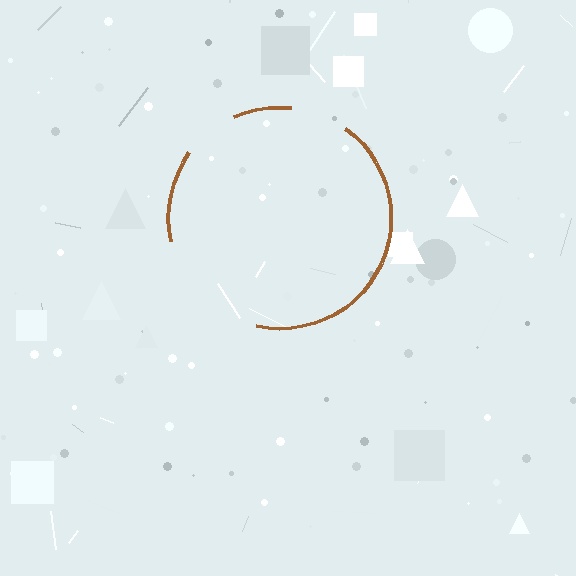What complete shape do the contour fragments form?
The contour fragments form a circle.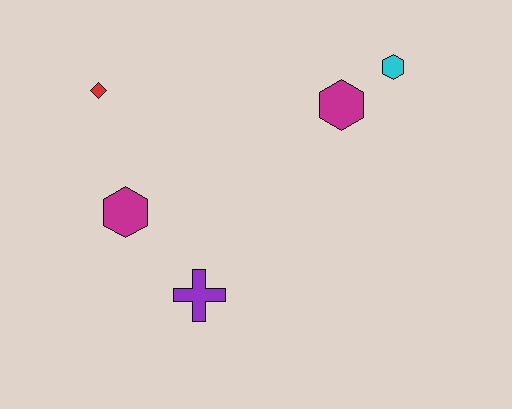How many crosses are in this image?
There is 1 cross.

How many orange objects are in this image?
There are no orange objects.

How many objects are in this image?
There are 5 objects.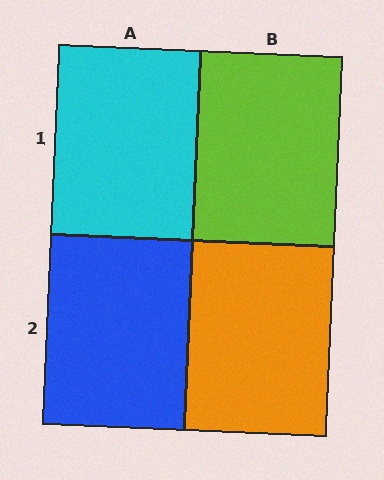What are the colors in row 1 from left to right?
Cyan, lime.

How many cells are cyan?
1 cell is cyan.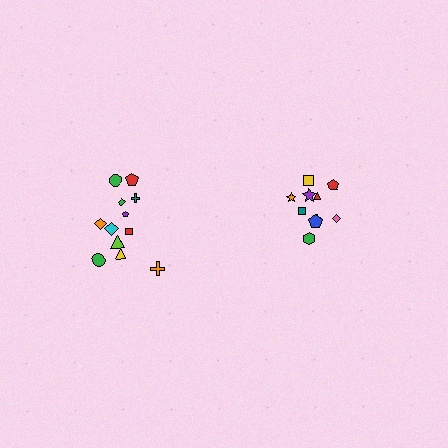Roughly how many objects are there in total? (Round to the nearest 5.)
Roughly 20 objects in total.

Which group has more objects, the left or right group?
The left group.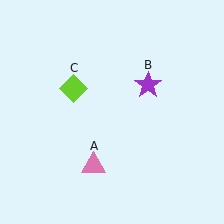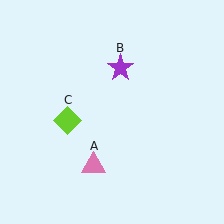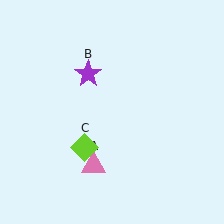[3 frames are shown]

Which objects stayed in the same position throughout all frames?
Pink triangle (object A) remained stationary.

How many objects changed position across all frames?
2 objects changed position: purple star (object B), lime diamond (object C).